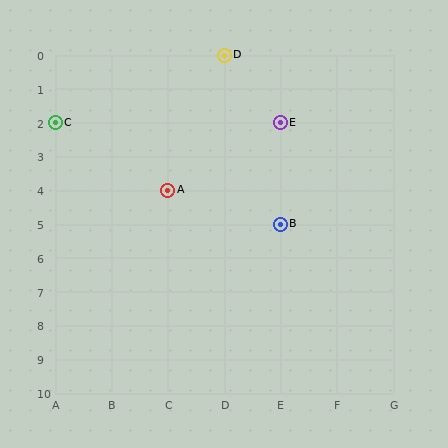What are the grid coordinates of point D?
Point D is at grid coordinates (D, 0).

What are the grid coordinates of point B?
Point B is at grid coordinates (E, 5).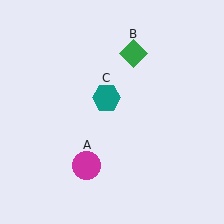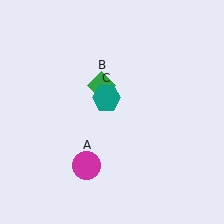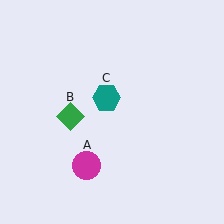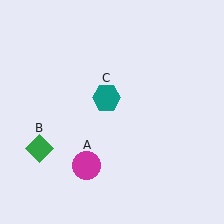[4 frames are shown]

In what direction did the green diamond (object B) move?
The green diamond (object B) moved down and to the left.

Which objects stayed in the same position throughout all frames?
Magenta circle (object A) and teal hexagon (object C) remained stationary.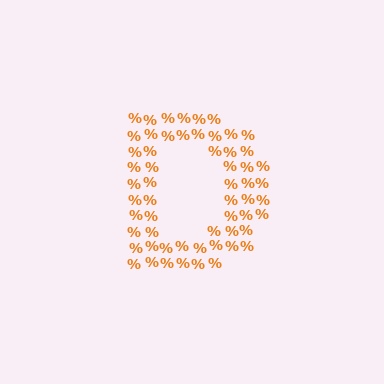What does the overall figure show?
The overall figure shows the letter D.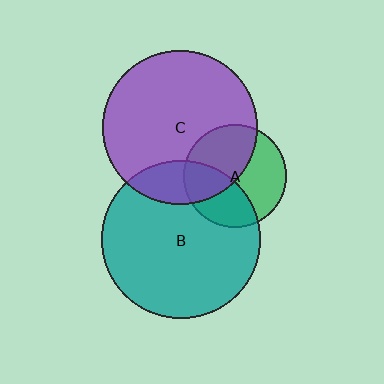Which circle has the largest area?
Circle B (teal).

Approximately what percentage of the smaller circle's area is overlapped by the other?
Approximately 20%.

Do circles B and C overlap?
Yes.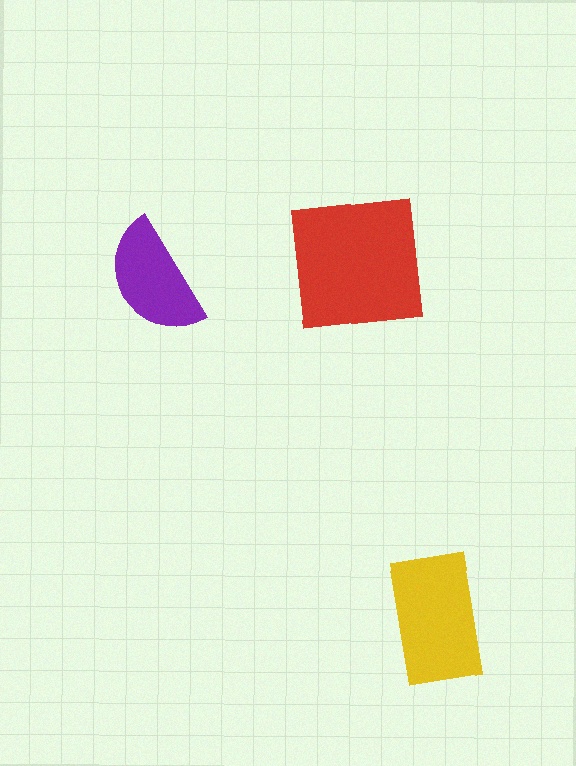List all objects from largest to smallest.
The red square, the yellow rectangle, the purple semicircle.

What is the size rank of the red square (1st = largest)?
1st.